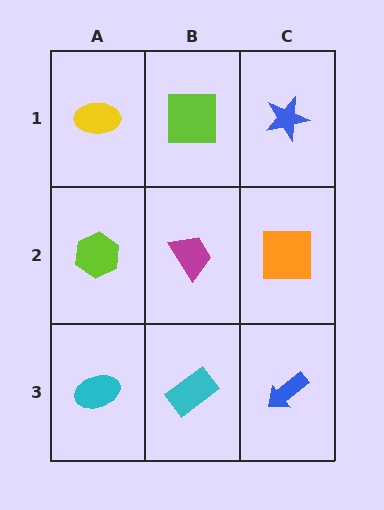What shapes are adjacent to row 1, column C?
An orange square (row 2, column C), a lime square (row 1, column B).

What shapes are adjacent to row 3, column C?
An orange square (row 2, column C), a cyan rectangle (row 3, column B).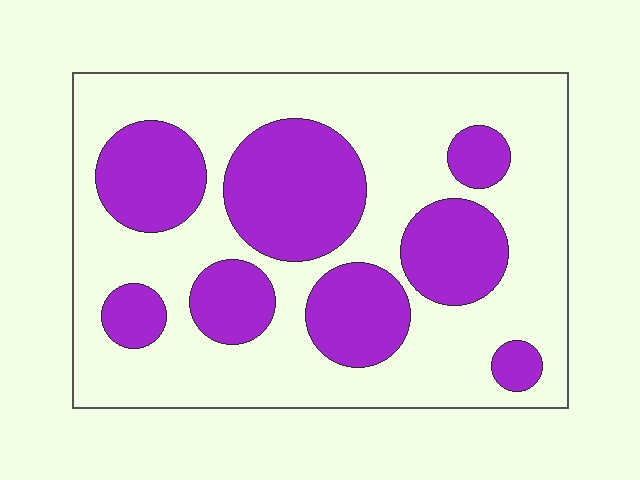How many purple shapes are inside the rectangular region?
8.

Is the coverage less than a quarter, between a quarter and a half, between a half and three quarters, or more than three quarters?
Between a quarter and a half.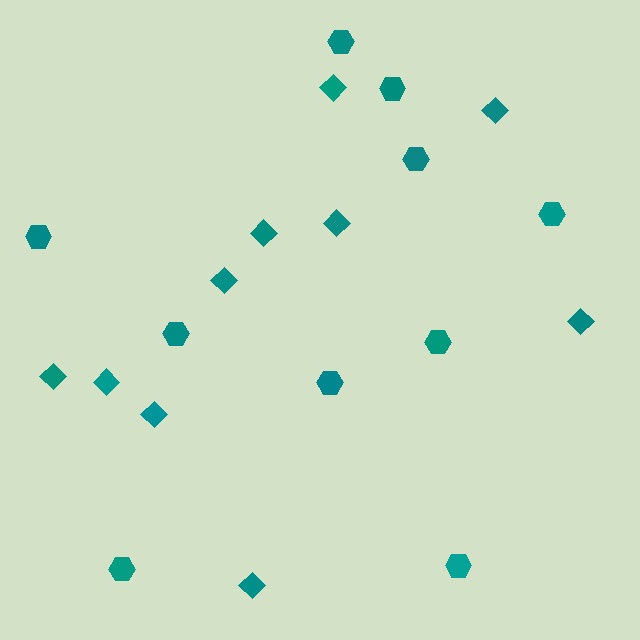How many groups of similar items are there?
There are 2 groups: one group of hexagons (10) and one group of diamonds (10).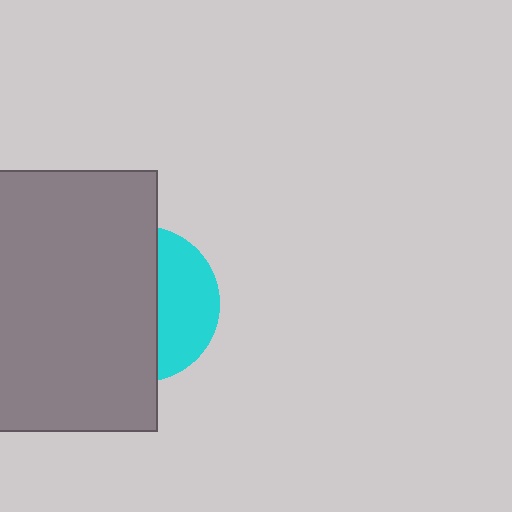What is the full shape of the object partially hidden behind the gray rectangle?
The partially hidden object is a cyan circle.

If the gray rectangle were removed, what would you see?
You would see the complete cyan circle.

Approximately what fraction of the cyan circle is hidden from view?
Roughly 63% of the cyan circle is hidden behind the gray rectangle.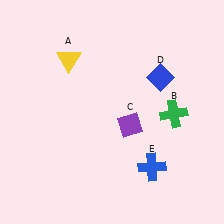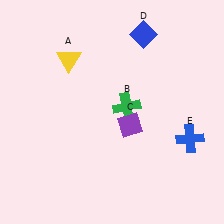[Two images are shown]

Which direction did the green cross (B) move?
The green cross (B) moved left.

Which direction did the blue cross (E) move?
The blue cross (E) moved right.